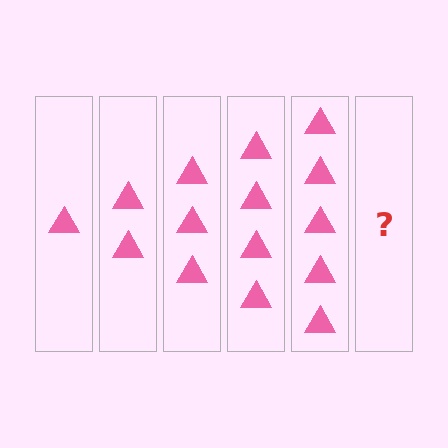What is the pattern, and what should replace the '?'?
The pattern is that each step adds one more triangle. The '?' should be 6 triangles.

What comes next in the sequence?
The next element should be 6 triangles.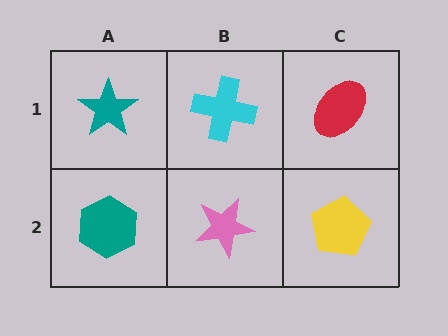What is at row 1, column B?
A cyan cross.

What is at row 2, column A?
A teal hexagon.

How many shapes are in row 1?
3 shapes.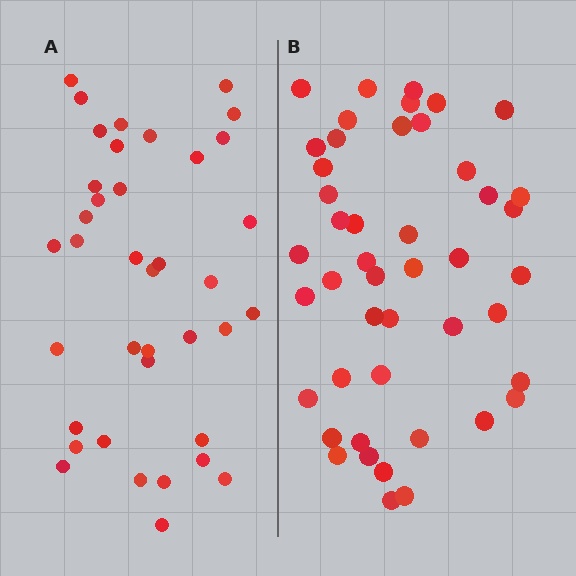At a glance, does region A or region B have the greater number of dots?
Region B (the right region) has more dots.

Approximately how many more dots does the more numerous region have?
Region B has roughly 8 or so more dots than region A.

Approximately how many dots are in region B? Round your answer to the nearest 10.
About 50 dots. (The exact count is 46, which rounds to 50.)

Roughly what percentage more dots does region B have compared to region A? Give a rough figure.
About 20% more.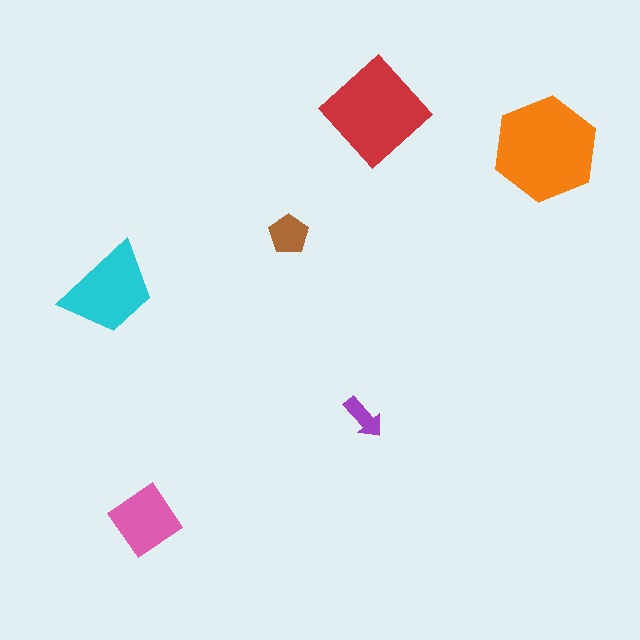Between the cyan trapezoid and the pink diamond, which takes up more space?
The cyan trapezoid.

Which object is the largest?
The orange hexagon.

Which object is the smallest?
The purple arrow.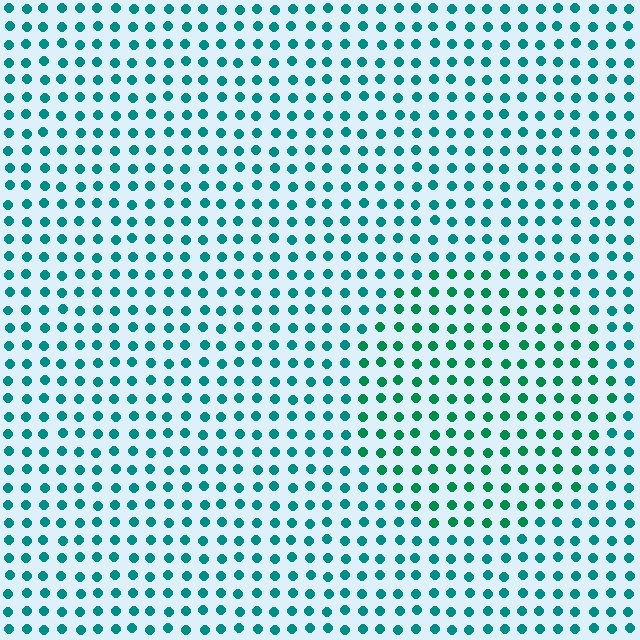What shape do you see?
I see a circle.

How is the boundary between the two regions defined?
The boundary is defined purely by a slight shift in hue (about 26 degrees). Spacing, size, and orientation are identical on both sides.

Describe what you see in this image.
The image is filled with small teal elements in a uniform arrangement. A circle-shaped region is visible where the elements are tinted to a slightly different hue, forming a subtle color boundary.